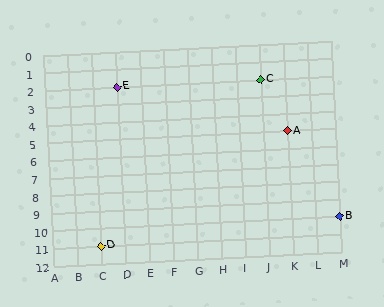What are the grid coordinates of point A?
Point A is at grid coordinates (K, 5).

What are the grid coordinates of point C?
Point C is at grid coordinates (J, 2).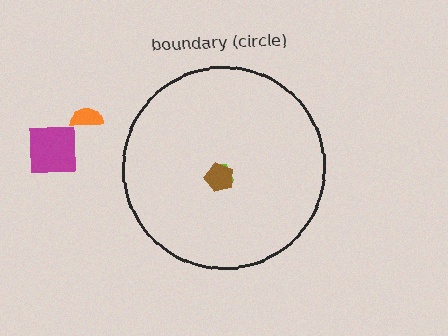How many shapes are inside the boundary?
2 inside, 2 outside.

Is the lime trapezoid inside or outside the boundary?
Inside.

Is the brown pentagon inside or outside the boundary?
Inside.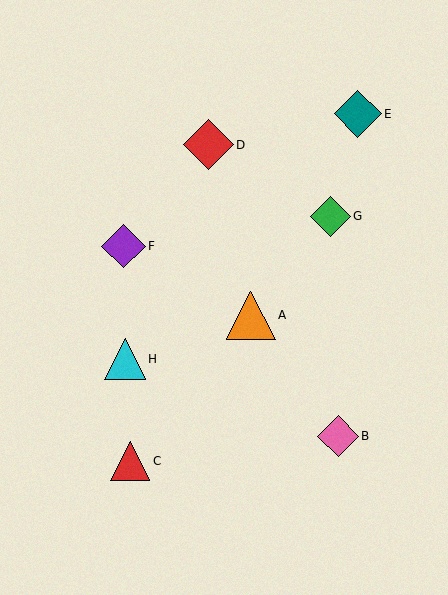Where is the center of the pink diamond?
The center of the pink diamond is at (338, 436).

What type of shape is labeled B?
Shape B is a pink diamond.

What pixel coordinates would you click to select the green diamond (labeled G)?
Click at (330, 216) to select the green diamond G.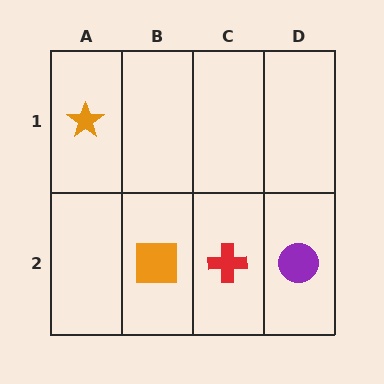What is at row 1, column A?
An orange star.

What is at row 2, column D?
A purple circle.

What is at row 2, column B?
An orange square.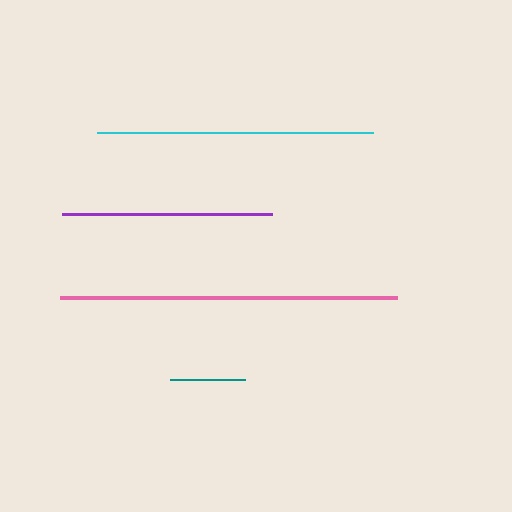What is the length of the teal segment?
The teal segment is approximately 75 pixels long.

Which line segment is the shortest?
The teal line is the shortest at approximately 75 pixels.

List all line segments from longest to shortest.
From longest to shortest: pink, cyan, purple, teal.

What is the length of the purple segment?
The purple segment is approximately 210 pixels long.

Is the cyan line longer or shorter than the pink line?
The pink line is longer than the cyan line.